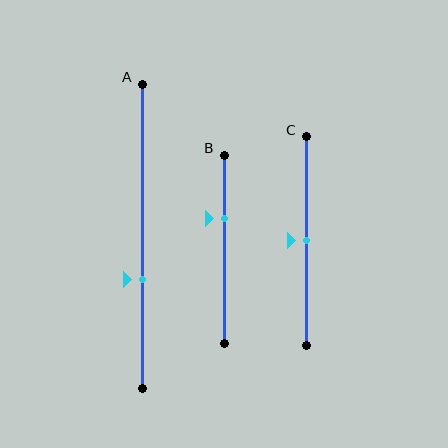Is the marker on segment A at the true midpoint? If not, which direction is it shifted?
No, the marker on segment A is shifted downward by about 14% of the segment length.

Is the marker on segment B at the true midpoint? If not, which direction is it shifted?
No, the marker on segment B is shifted upward by about 16% of the segment length.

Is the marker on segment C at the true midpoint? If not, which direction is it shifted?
Yes, the marker on segment C is at the true midpoint.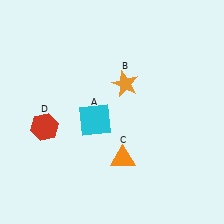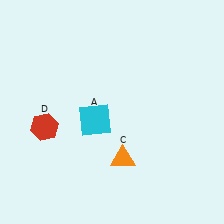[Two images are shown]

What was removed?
The orange star (B) was removed in Image 2.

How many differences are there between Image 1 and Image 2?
There is 1 difference between the two images.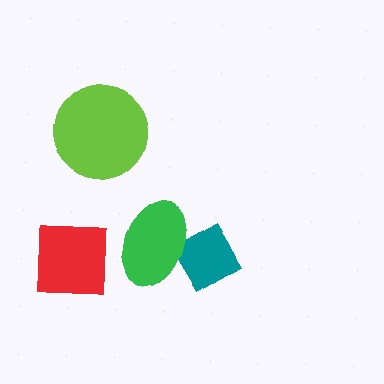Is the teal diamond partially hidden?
Yes, it is partially covered by another shape.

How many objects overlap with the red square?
0 objects overlap with the red square.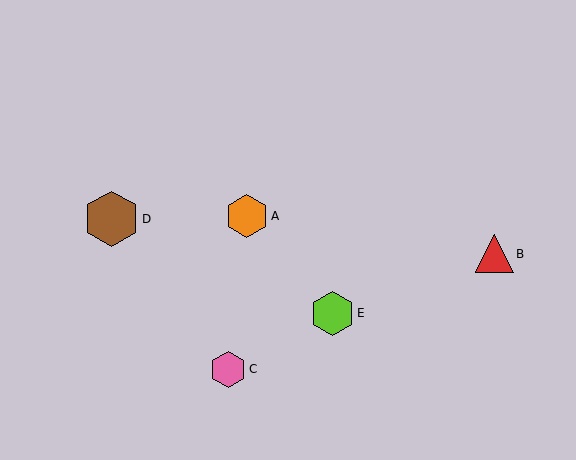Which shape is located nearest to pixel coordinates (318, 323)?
The lime hexagon (labeled E) at (332, 313) is nearest to that location.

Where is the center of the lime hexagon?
The center of the lime hexagon is at (332, 313).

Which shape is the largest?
The brown hexagon (labeled D) is the largest.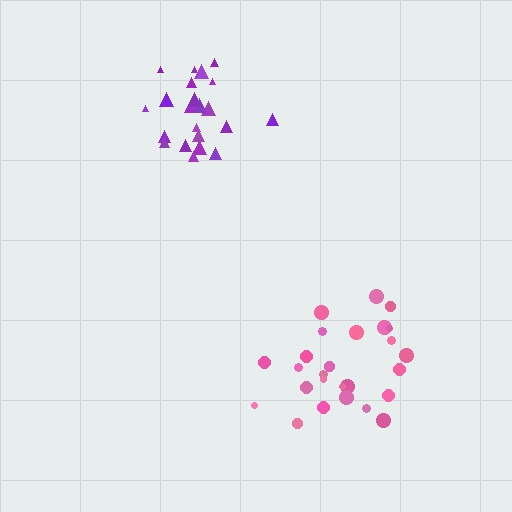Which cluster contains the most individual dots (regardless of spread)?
Pink (27).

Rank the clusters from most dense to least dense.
purple, pink.